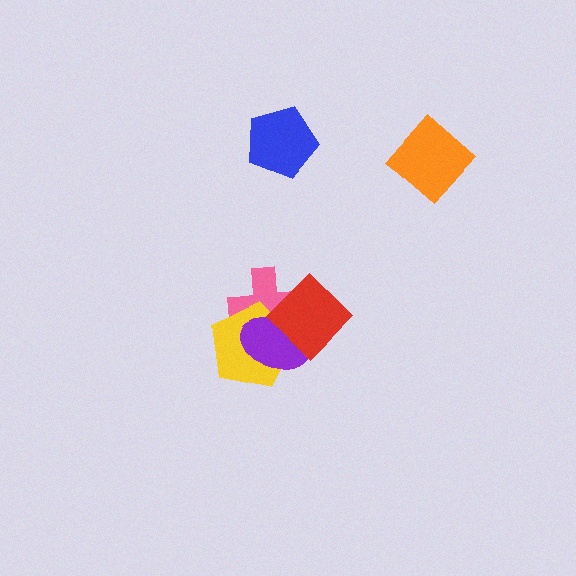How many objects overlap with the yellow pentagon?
3 objects overlap with the yellow pentagon.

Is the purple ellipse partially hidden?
Yes, it is partially covered by another shape.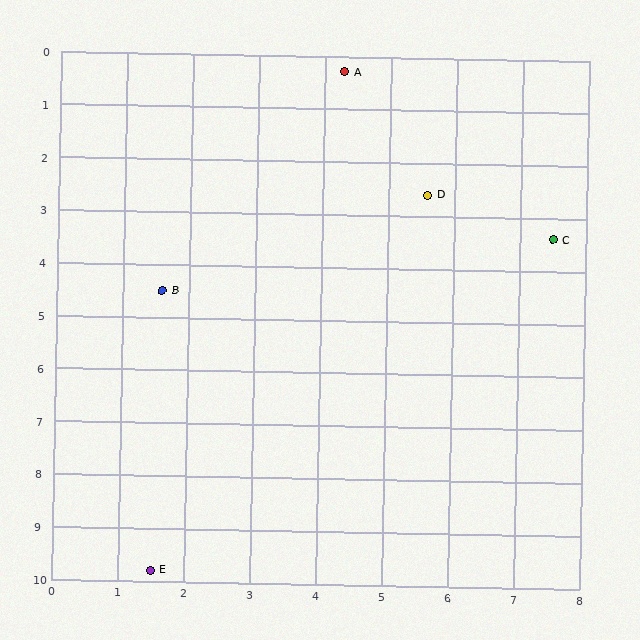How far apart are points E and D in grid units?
Points E and D are about 8.3 grid units apart.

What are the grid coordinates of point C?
Point C is at approximately (7.5, 3.4).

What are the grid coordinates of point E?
Point E is at approximately (1.5, 9.8).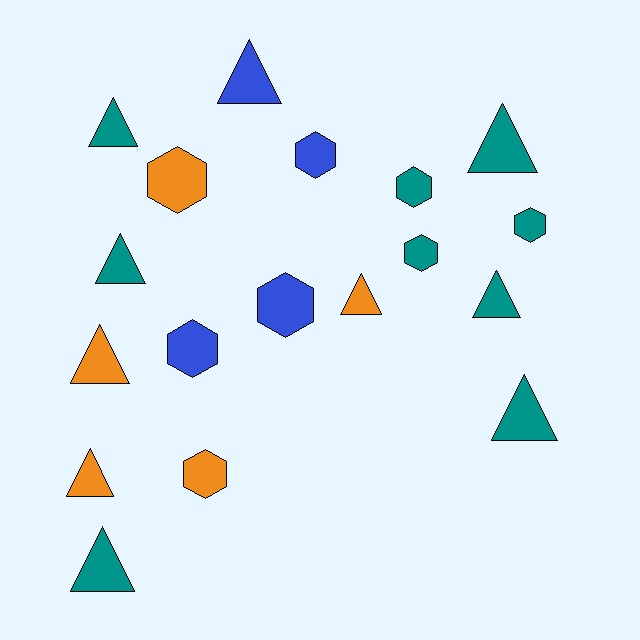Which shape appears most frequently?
Triangle, with 10 objects.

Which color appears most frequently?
Teal, with 9 objects.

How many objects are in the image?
There are 18 objects.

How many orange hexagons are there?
There are 2 orange hexagons.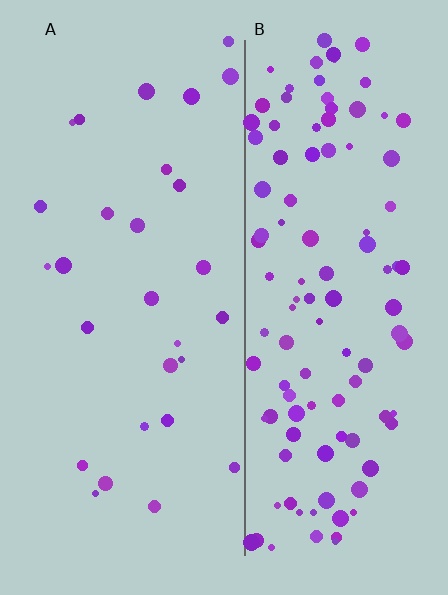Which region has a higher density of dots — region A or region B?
B (the right).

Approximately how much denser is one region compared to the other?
Approximately 4.0× — region B over region A.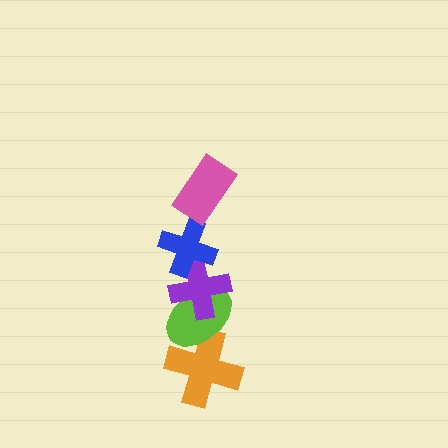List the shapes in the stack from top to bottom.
From top to bottom: the pink rectangle, the blue cross, the purple cross, the lime ellipse, the orange cross.